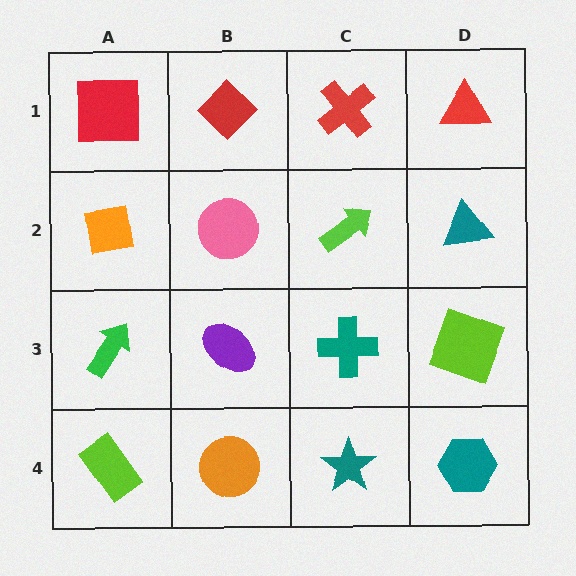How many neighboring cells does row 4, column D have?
2.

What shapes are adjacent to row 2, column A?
A red square (row 1, column A), a green arrow (row 3, column A), a pink circle (row 2, column B).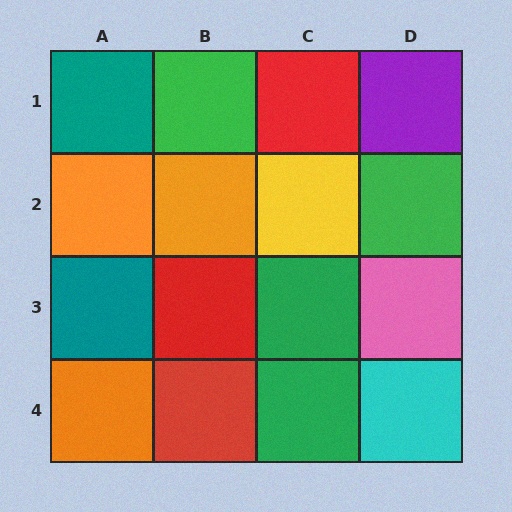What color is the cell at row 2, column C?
Yellow.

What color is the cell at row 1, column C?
Red.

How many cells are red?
3 cells are red.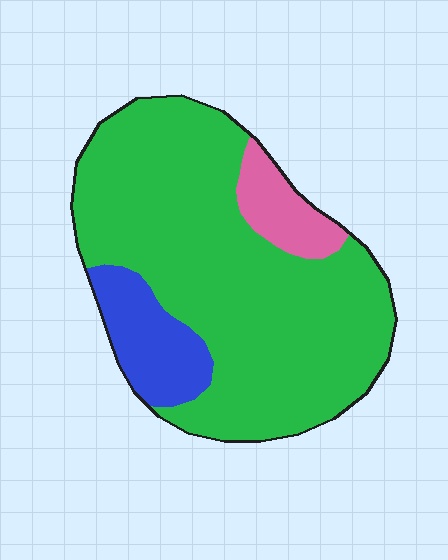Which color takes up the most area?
Green, at roughly 80%.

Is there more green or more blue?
Green.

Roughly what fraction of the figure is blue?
Blue takes up about one eighth (1/8) of the figure.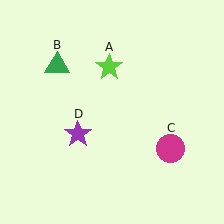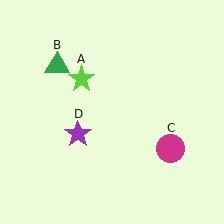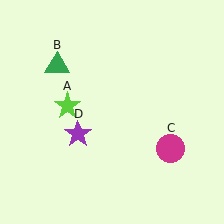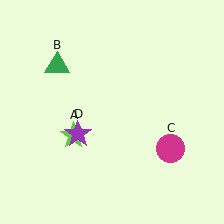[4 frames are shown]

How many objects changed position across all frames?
1 object changed position: lime star (object A).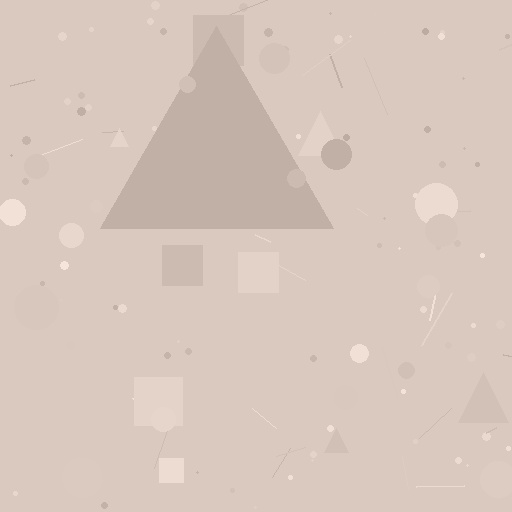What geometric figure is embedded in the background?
A triangle is embedded in the background.